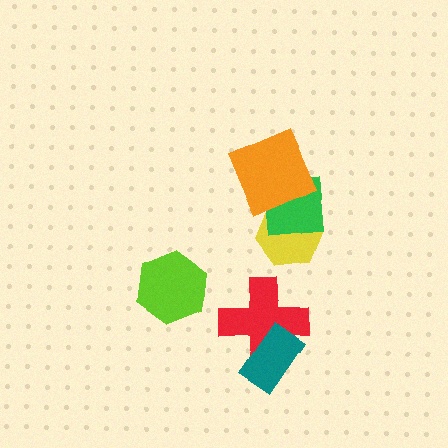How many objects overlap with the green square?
2 objects overlap with the green square.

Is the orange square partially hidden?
No, no other shape covers it.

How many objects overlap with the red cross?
1 object overlaps with the red cross.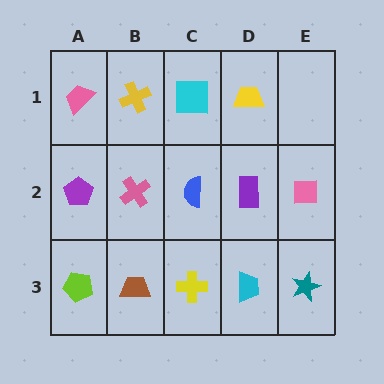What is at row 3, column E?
A teal star.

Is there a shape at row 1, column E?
No, that cell is empty.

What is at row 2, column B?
A pink cross.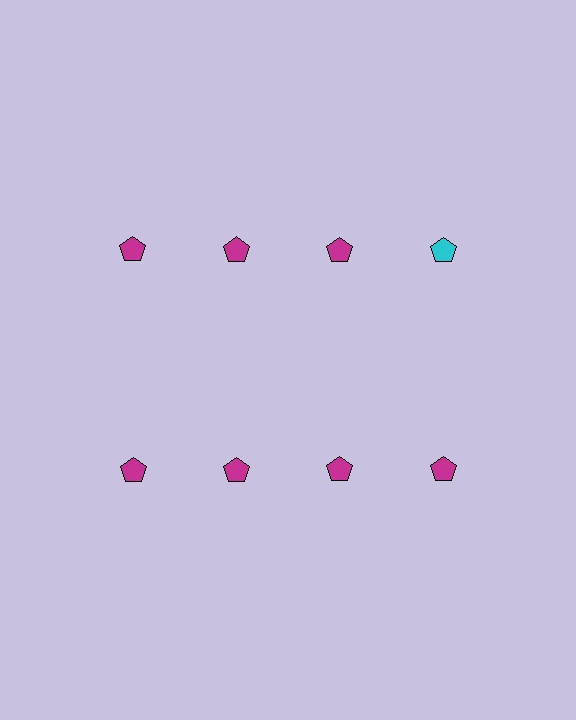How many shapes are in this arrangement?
There are 8 shapes arranged in a grid pattern.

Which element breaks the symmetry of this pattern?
The cyan pentagon in the top row, second from right column breaks the symmetry. All other shapes are magenta pentagons.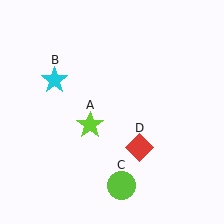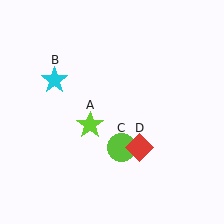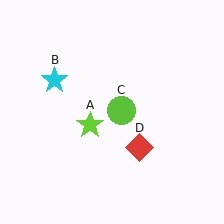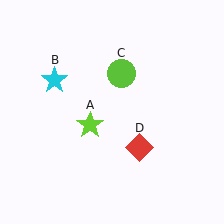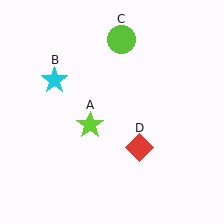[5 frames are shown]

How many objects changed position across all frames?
1 object changed position: lime circle (object C).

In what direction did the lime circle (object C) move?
The lime circle (object C) moved up.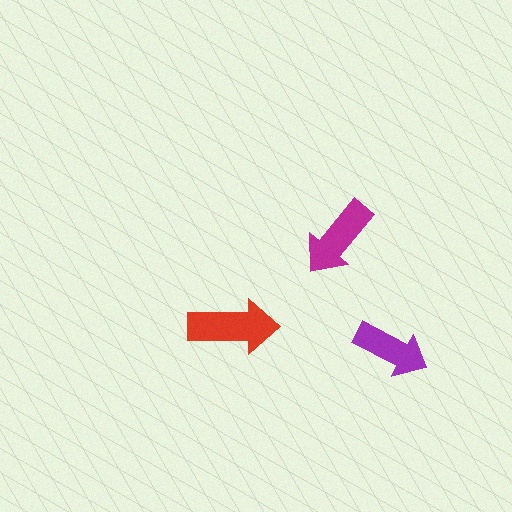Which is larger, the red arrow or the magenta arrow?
The red one.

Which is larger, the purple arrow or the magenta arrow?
The magenta one.